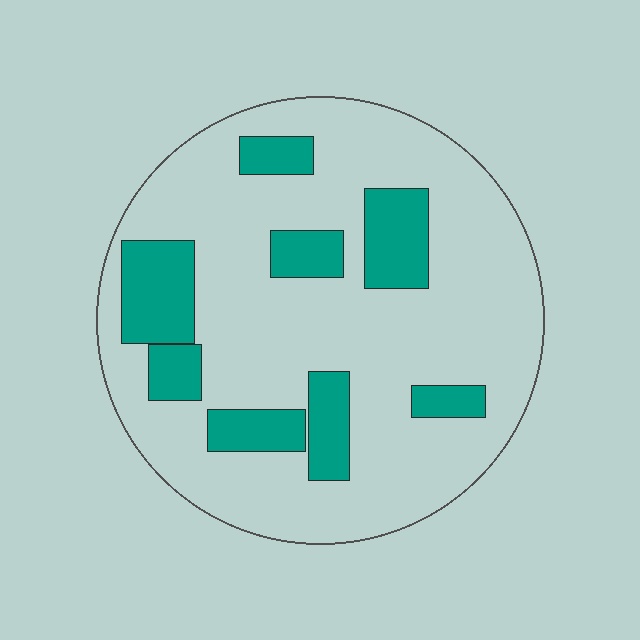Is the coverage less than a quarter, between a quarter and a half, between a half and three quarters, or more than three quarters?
Less than a quarter.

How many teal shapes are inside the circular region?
8.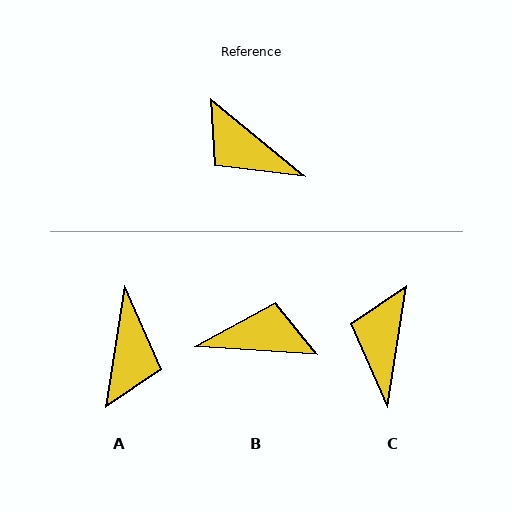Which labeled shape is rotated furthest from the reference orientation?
B, about 144 degrees away.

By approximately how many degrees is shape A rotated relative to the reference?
Approximately 120 degrees counter-clockwise.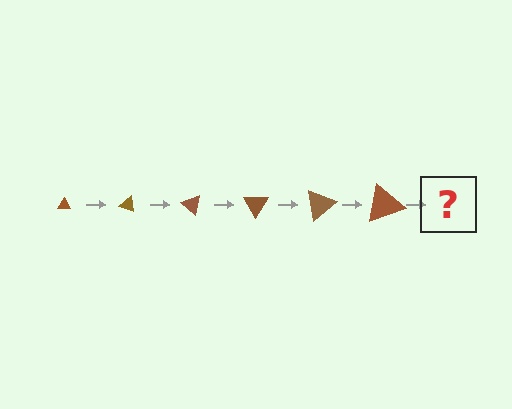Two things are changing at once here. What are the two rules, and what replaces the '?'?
The two rules are that the triangle grows larger each step and it rotates 20 degrees each step. The '?' should be a triangle, larger than the previous one and rotated 120 degrees from the start.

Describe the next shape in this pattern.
It should be a triangle, larger than the previous one and rotated 120 degrees from the start.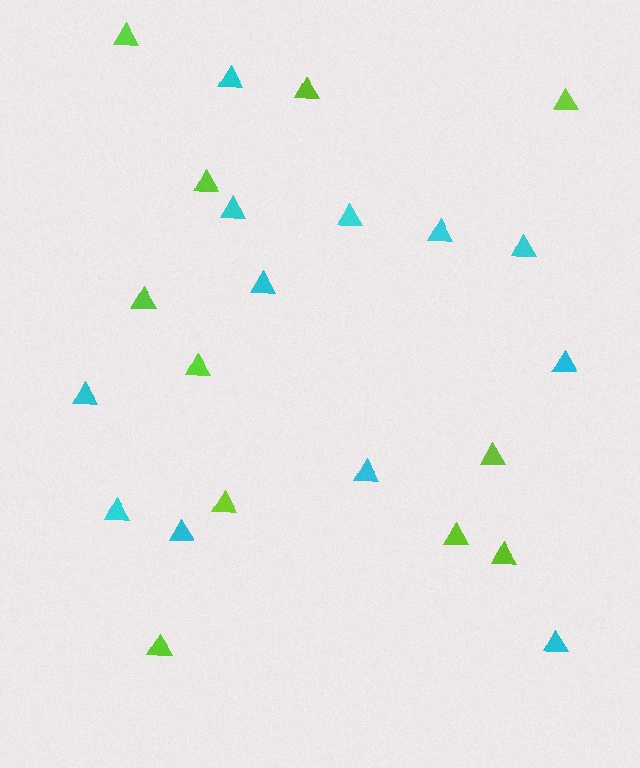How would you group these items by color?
There are 2 groups: one group of cyan triangles (12) and one group of lime triangles (11).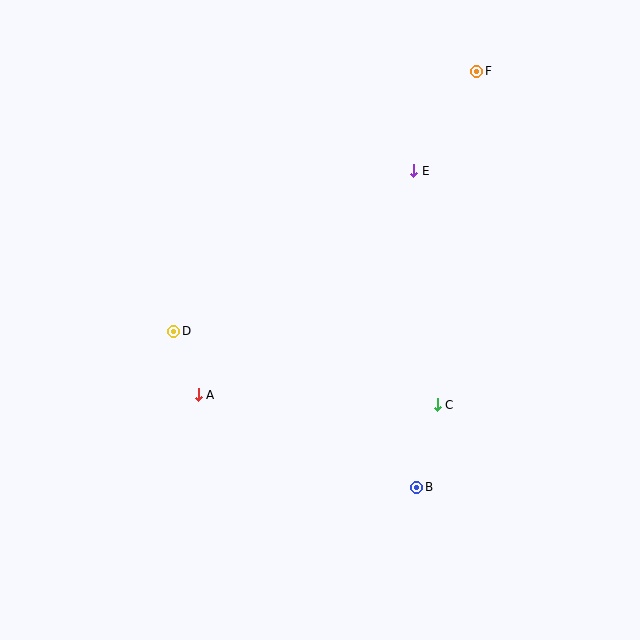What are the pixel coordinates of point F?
Point F is at (477, 71).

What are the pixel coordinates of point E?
Point E is at (414, 171).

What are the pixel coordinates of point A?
Point A is at (198, 395).